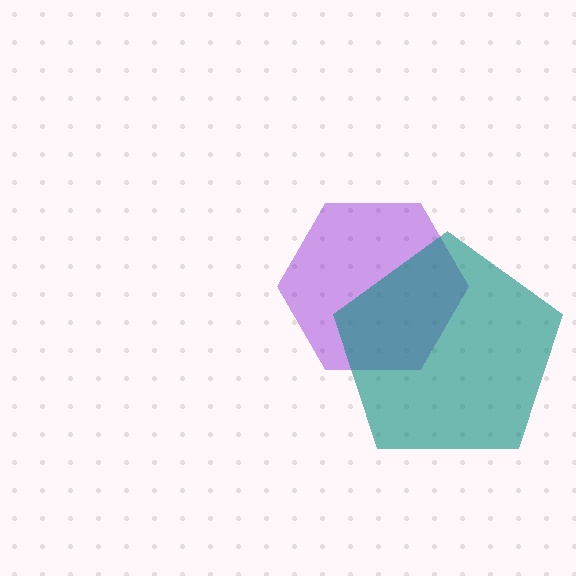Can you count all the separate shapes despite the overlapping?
Yes, there are 2 separate shapes.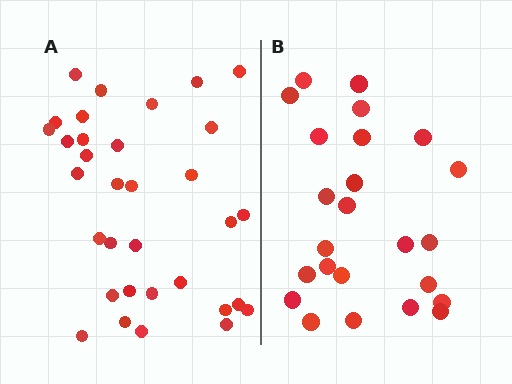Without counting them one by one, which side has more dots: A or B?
Region A (the left region) has more dots.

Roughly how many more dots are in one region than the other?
Region A has roughly 8 or so more dots than region B.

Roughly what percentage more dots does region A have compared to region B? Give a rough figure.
About 40% more.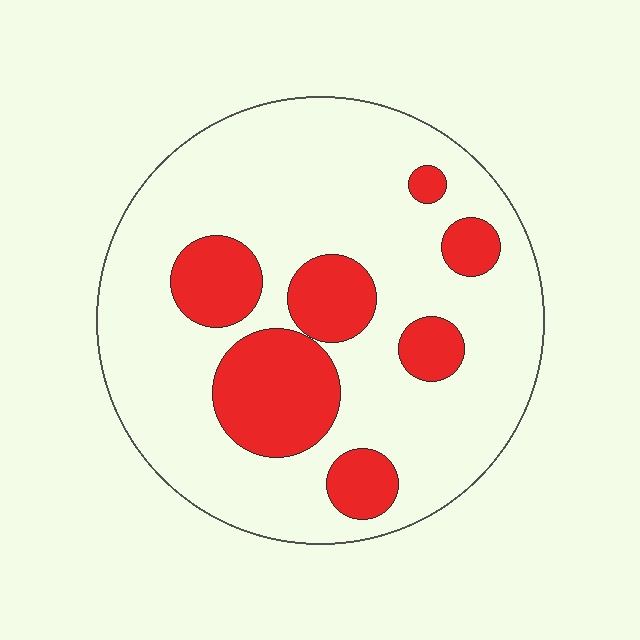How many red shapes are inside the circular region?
7.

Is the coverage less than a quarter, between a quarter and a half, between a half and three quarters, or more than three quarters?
Less than a quarter.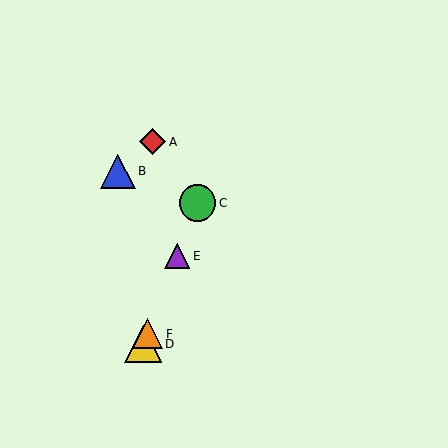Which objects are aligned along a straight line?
Objects C, D, E, F are aligned along a straight line.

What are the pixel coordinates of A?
Object A is at (153, 142).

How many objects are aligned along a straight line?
4 objects (C, D, E, F) are aligned along a straight line.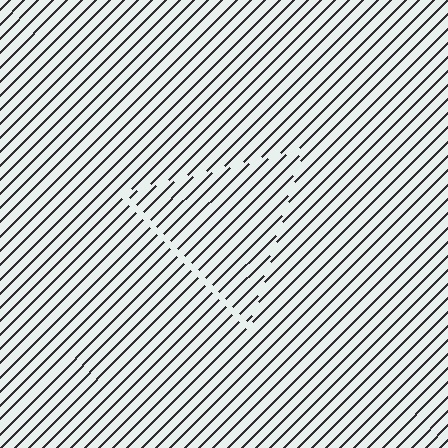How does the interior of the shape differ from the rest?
The interior of the shape contains the same grating, shifted by half a period — the contour is defined by the phase discontinuity where line-ends from the inner and outer gratings abut.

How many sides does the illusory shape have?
3 sides — the line-ends trace a triangle.